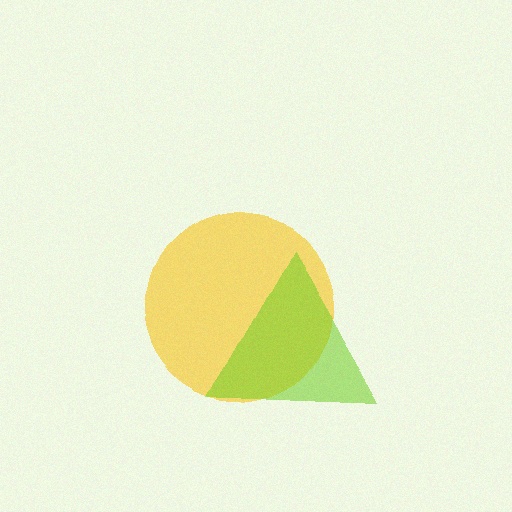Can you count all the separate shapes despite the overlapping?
Yes, there are 2 separate shapes.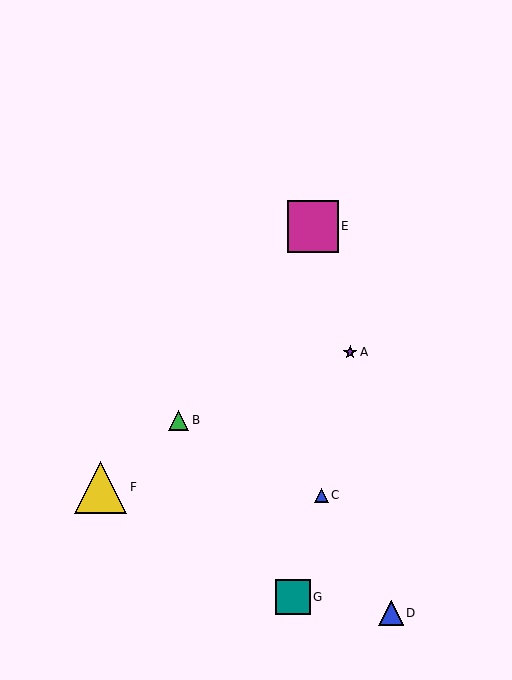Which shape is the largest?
The yellow triangle (labeled F) is the largest.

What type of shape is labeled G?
Shape G is a teal square.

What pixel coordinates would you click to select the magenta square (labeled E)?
Click at (313, 226) to select the magenta square E.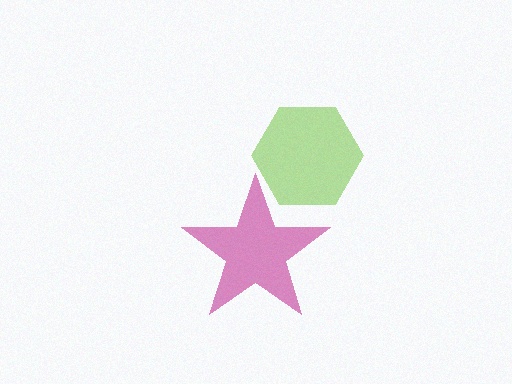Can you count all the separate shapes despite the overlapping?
Yes, there are 2 separate shapes.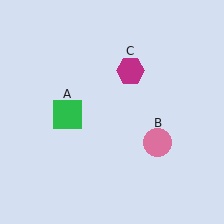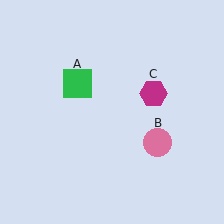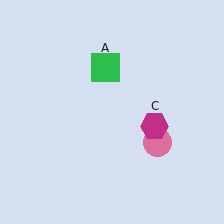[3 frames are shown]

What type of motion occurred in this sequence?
The green square (object A), magenta hexagon (object C) rotated clockwise around the center of the scene.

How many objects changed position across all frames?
2 objects changed position: green square (object A), magenta hexagon (object C).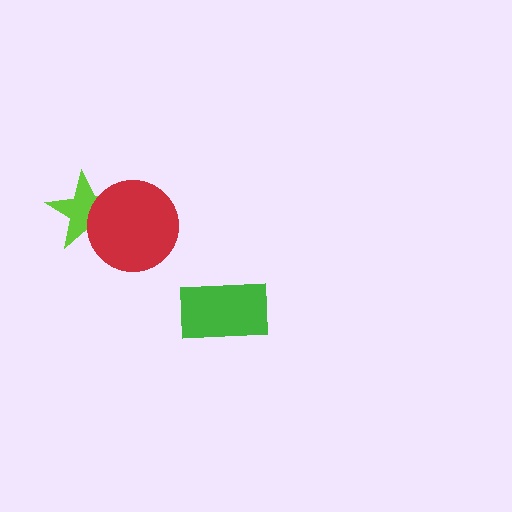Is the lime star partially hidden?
Yes, it is partially covered by another shape.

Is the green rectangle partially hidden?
No, no other shape covers it.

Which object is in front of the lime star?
The red circle is in front of the lime star.